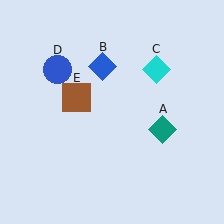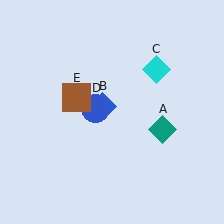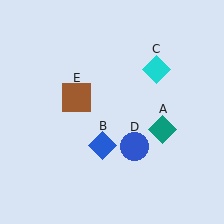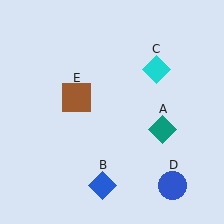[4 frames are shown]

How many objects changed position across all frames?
2 objects changed position: blue diamond (object B), blue circle (object D).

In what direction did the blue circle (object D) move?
The blue circle (object D) moved down and to the right.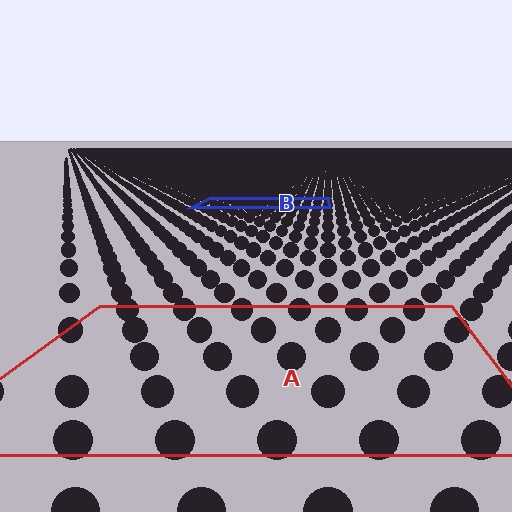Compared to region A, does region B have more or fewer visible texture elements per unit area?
Region B has more texture elements per unit area — they are packed more densely because it is farther away.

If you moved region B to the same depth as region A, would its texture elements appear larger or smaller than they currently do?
They would appear larger. At a closer depth, the same texture elements are projected at a bigger on-screen size.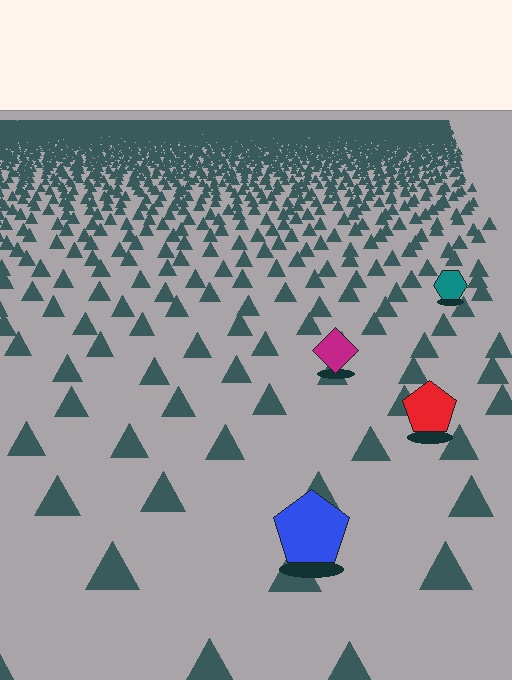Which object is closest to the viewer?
The blue pentagon is closest. The texture marks near it are larger and more spread out.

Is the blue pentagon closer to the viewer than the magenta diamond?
Yes. The blue pentagon is closer — you can tell from the texture gradient: the ground texture is coarser near it.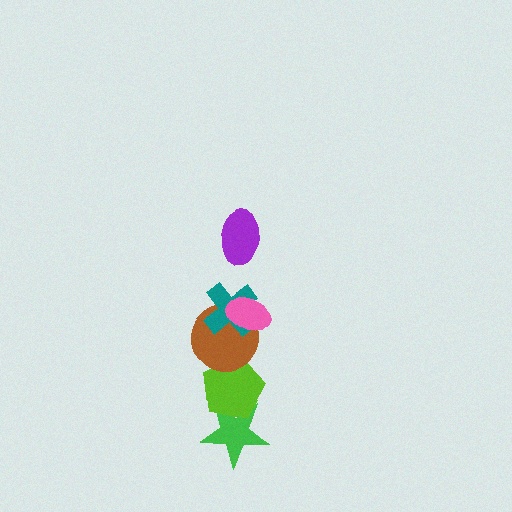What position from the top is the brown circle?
The brown circle is 4th from the top.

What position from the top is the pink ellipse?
The pink ellipse is 2nd from the top.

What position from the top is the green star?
The green star is 6th from the top.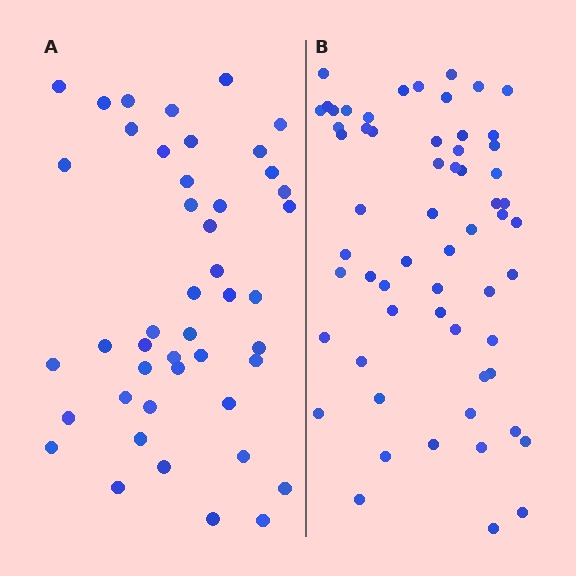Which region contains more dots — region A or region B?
Region B (the right region) has more dots.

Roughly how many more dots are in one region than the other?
Region B has approximately 15 more dots than region A.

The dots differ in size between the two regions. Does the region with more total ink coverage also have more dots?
No. Region A has more total ink coverage because its dots are larger, but region B actually contains more individual dots. Total area can be misleading — the number of items is what matters here.